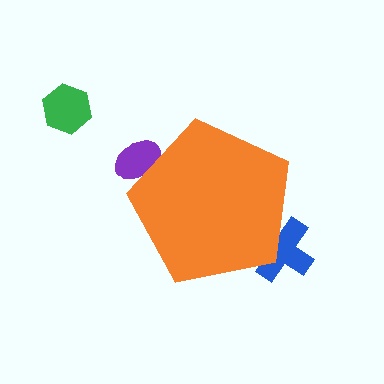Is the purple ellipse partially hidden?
Yes, the purple ellipse is partially hidden behind the orange pentagon.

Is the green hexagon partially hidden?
No, the green hexagon is fully visible.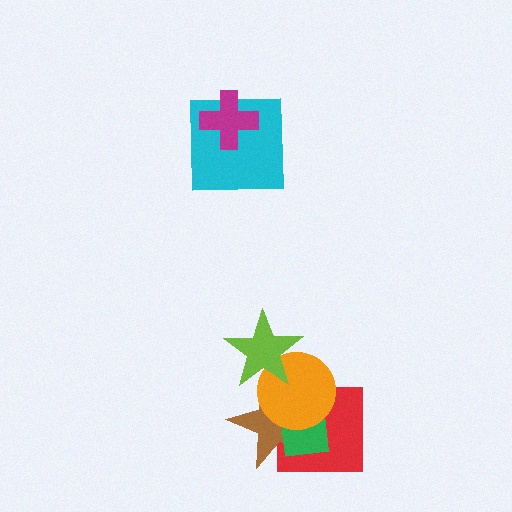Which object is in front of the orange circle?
The lime star is in front of the orange circle.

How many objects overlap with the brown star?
4 objects overlap with the brown star.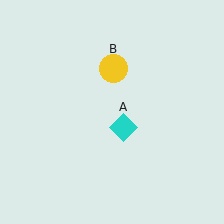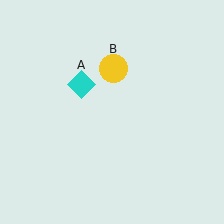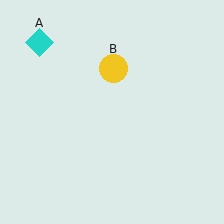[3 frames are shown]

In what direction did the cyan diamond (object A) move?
The cyan diamond (object A) moved up and to the left.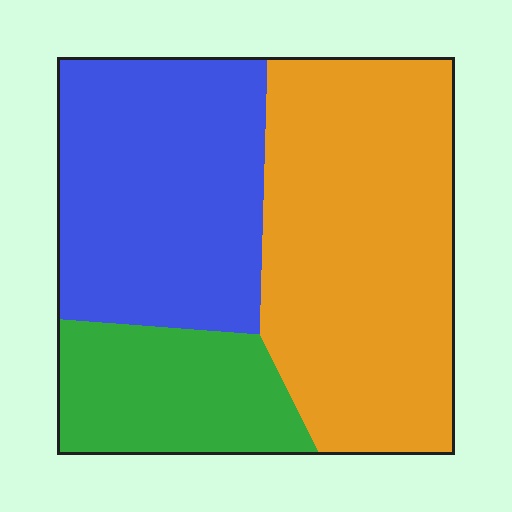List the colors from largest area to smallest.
From largest to smallest: orange, blue, green.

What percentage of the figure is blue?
Blue takes up about one third (1/3) of the figure.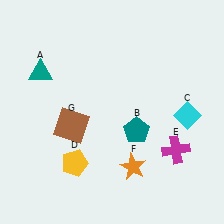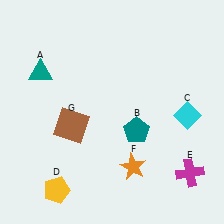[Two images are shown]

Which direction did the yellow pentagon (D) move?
The yellow pentagon (D) moved down.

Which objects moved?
The objects that moved are: the yellow pentagon (D), the magenta cross (E).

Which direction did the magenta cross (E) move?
The magenta cross (E) moved down.